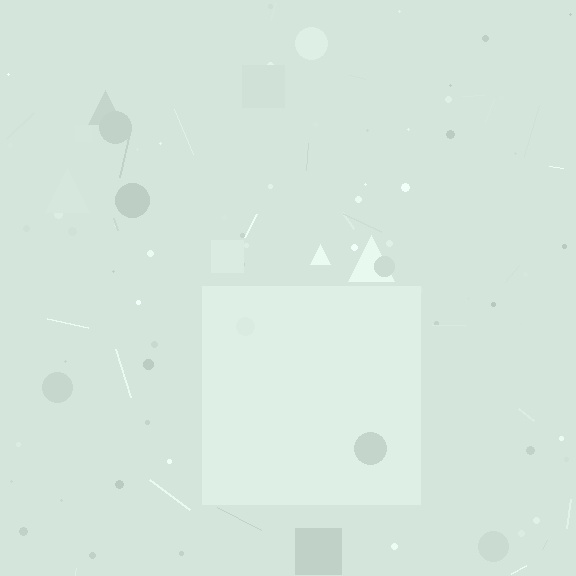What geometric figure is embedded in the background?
A square is embedded in the background.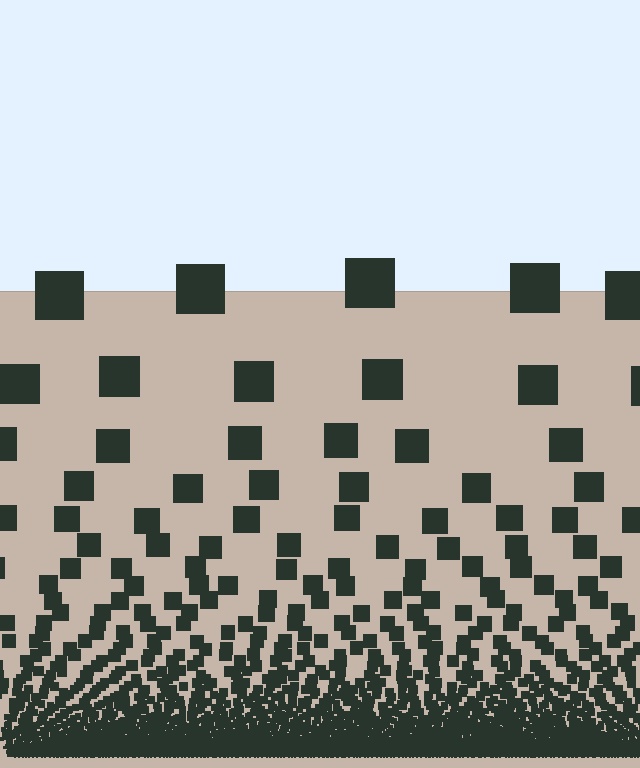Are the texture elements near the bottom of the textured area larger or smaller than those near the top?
Smaller. The gradient is inverted — elements near the bottom are smaller and denser.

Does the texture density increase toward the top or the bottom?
Density increases toward the bottom.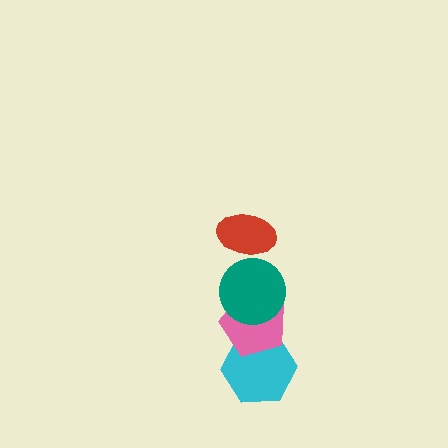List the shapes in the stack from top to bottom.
From top to bottom: the red ellipse, the teal circle, the pink pentagon, the cyan hexagon.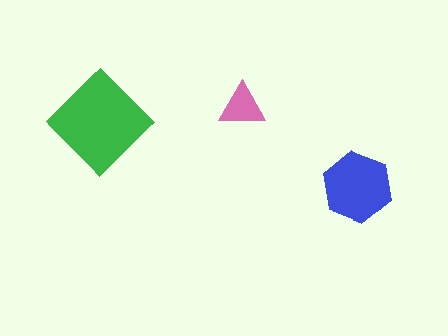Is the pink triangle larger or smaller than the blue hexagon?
Smaller.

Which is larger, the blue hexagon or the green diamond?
The green diamond.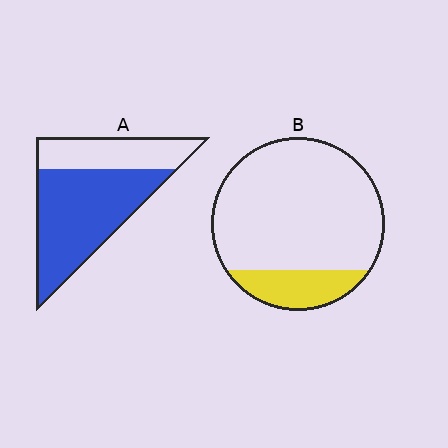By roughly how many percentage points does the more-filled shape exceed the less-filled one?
By roughly 50 percentage points (A over B).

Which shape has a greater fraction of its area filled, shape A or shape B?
Shape A.